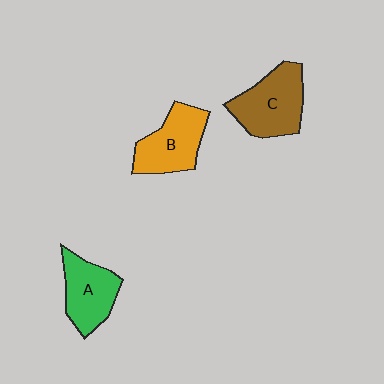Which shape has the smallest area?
Shape A (green).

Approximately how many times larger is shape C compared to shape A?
Approximately 1.2 times.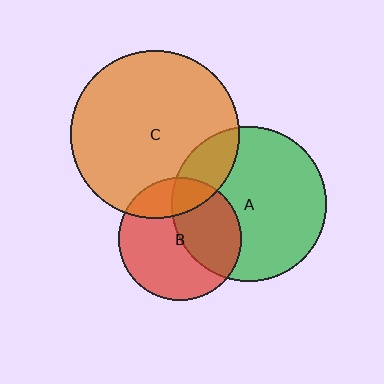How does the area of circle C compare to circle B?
Approximately 1.9 times.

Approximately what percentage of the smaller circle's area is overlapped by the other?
Approximately 20%.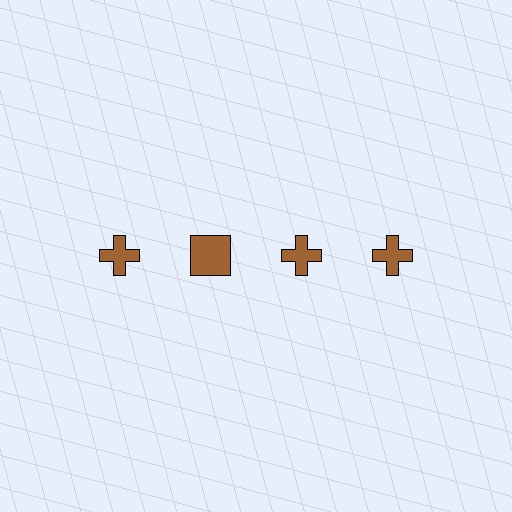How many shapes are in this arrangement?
There are 4 shapes arranged in a grid pattern.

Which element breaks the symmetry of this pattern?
The brown square in the top row, second from left column breaks the symmetry. All other shapes are brown crosses.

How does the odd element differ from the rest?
It has a different shape: square instead of cross.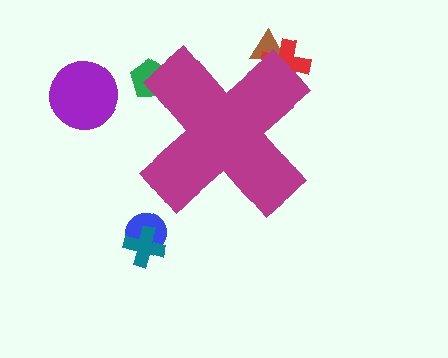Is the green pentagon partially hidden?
Yes, the green pentagon is partially hidden behind the magenta cross.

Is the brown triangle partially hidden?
Yes, the brown triangle is partially hidden behind the magenta cross.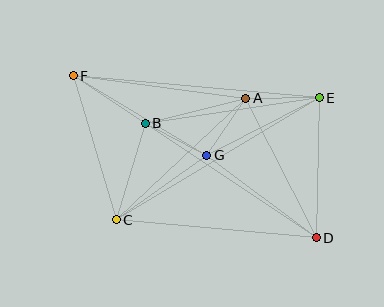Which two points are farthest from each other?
Points D and F are farthest from each other.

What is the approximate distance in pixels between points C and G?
The distance between C and G is approximately 111 pixels.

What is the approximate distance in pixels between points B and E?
The distance between B and E is approximately 176 pixels.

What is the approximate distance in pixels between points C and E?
The distance between C and E is approximately 236 pixels.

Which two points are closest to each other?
Points A and G are closest to each other.